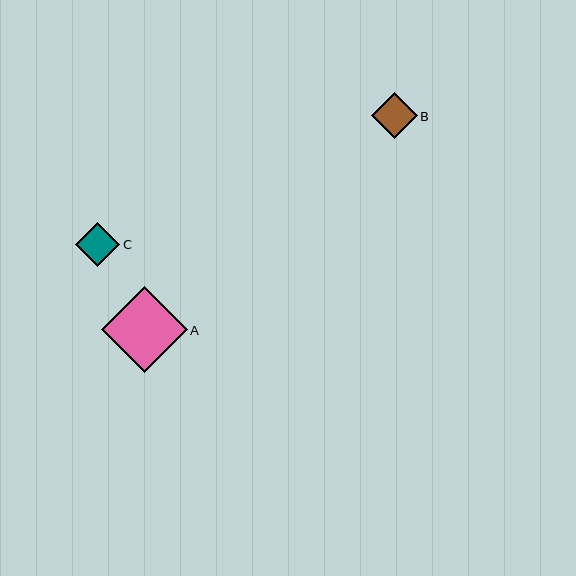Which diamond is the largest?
Diamond A is the largest with a size of approximately 86 pixels.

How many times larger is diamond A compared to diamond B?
Diamond A is approximately 1.9 times the size of diamond B.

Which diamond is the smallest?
Diamond C is the smallest with a size of approximately 44 pixels.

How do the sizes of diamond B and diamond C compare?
Diamond B and diamond C are approximately the same size.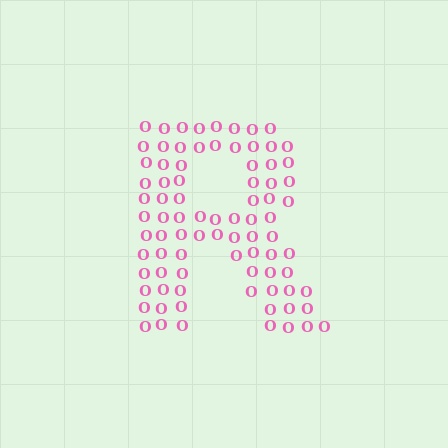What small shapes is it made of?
It is made of small letter O's.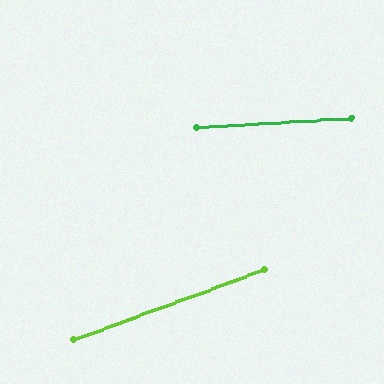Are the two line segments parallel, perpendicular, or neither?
Neither parallel nor perpendicular — they differ by about 17°.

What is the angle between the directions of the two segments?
Approximately 17 degrees.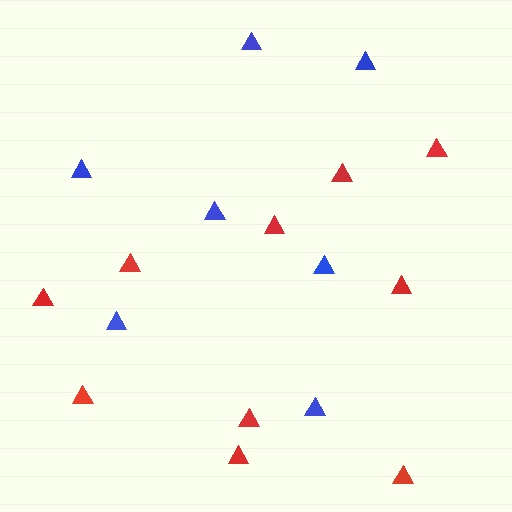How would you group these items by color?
There are 2 groups: one group of blue triangles (7) and one group of red triangles (10).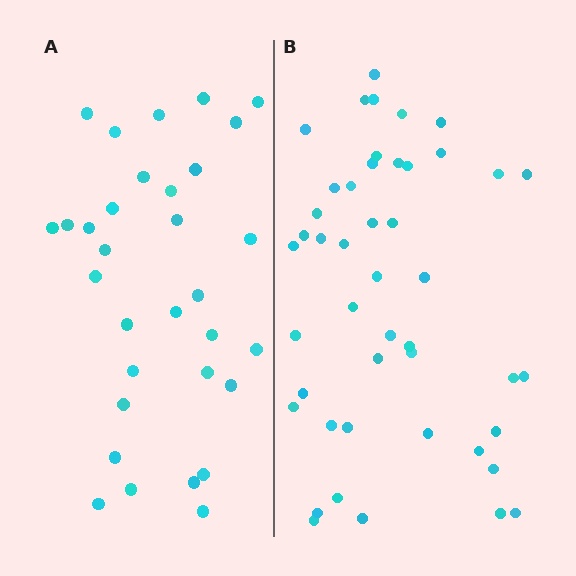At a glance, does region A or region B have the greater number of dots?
Region B (the right region) has more dots.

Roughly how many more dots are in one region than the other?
Region B has approximately 15 more dots than region A.